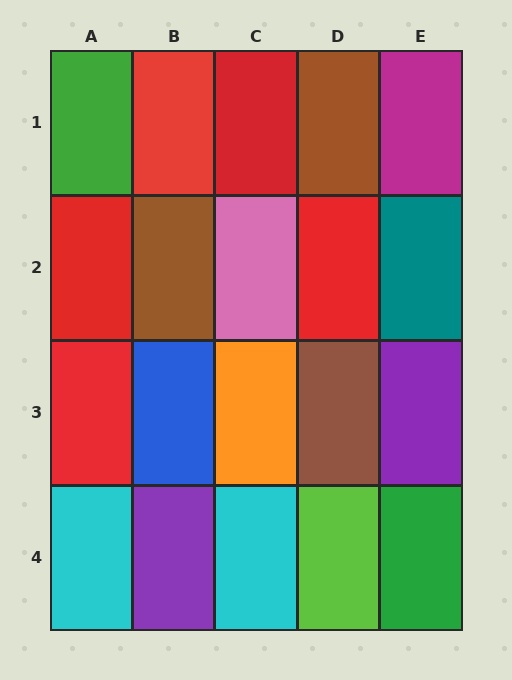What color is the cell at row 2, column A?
Red.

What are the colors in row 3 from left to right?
Red, blue, orange, brown, purple.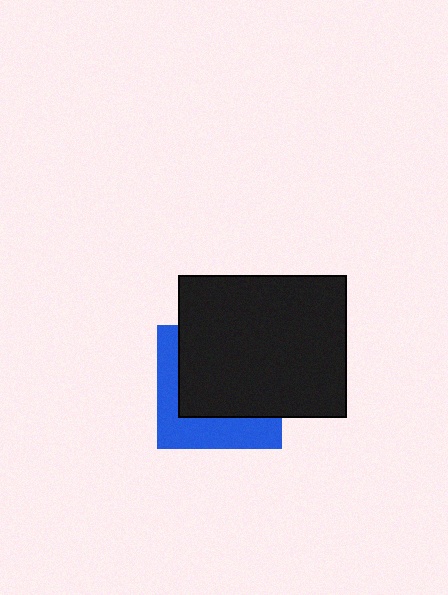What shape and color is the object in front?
The object in front is a black rectangle.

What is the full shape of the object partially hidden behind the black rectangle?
The partially hidden object is a blue square.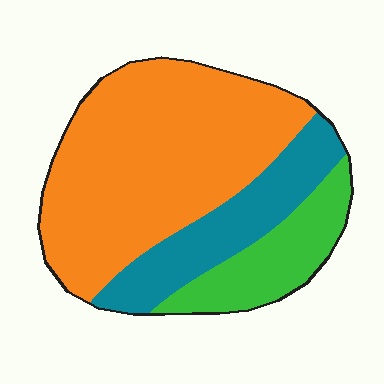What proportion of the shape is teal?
Teal covers about 20% of the shape.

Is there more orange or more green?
Orange.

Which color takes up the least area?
Green, at roughly 20%.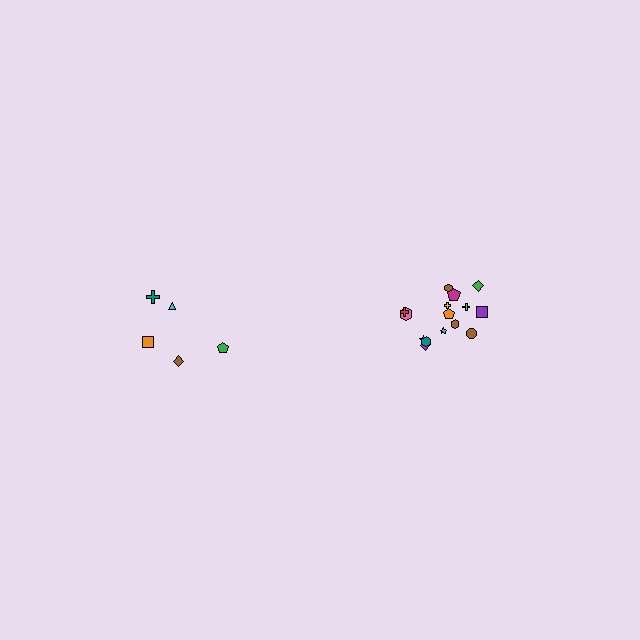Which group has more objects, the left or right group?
The right group.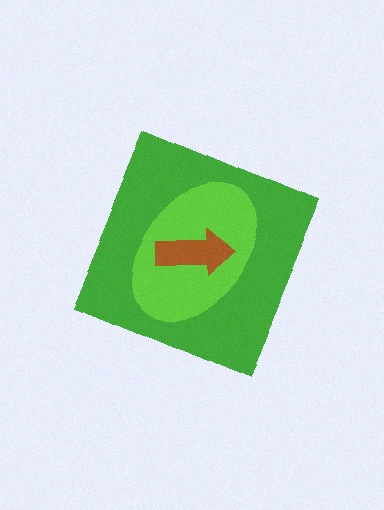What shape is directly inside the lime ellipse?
The brown arrow.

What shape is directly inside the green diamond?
The lime ellipse.